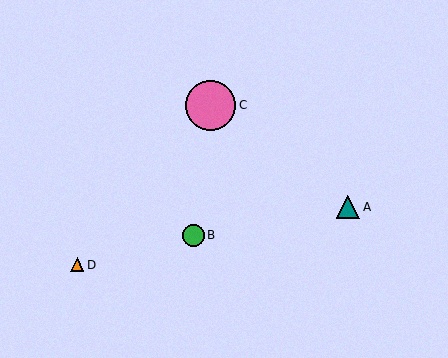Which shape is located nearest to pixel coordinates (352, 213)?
The teal triangle (labeled A) at (348, 207) is nearest to that location.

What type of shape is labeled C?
Shape C is a pink circle.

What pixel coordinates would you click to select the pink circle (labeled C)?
Click at (211, 105) to select the pink circle C.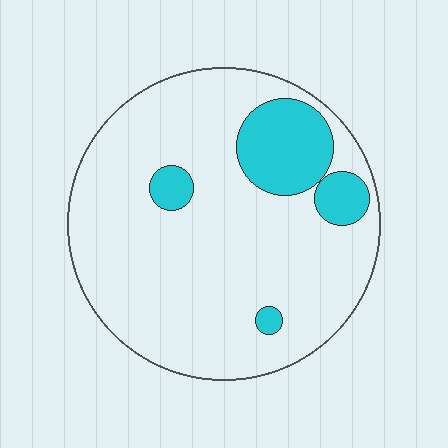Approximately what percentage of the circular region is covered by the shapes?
Approximately 15%.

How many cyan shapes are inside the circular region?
4.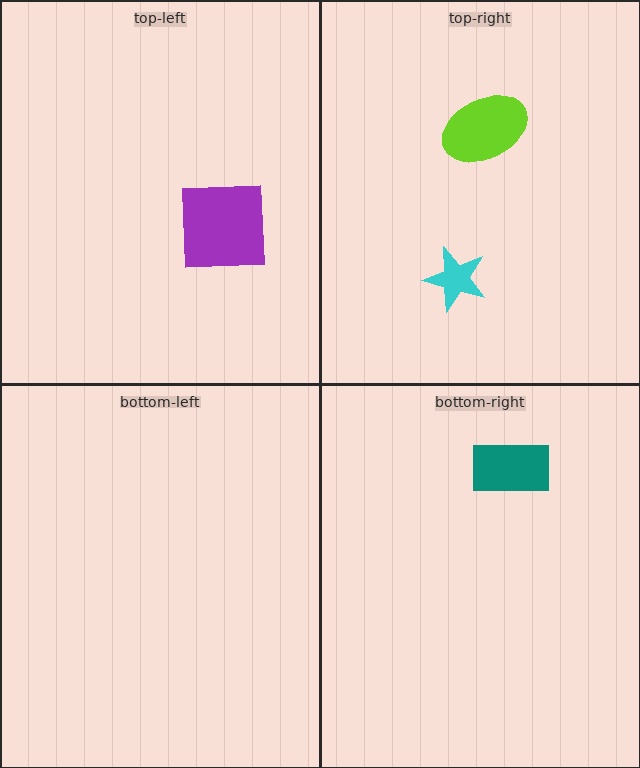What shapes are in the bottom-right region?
The teal rectangle.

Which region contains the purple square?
The top-left region.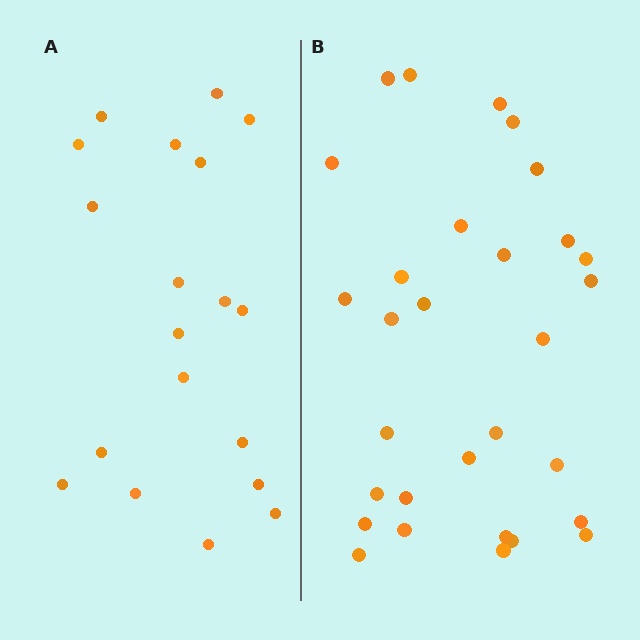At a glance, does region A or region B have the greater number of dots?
Region B (the right region) has more dots.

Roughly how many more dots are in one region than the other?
Region B has roughly 12 or so more dots than region A.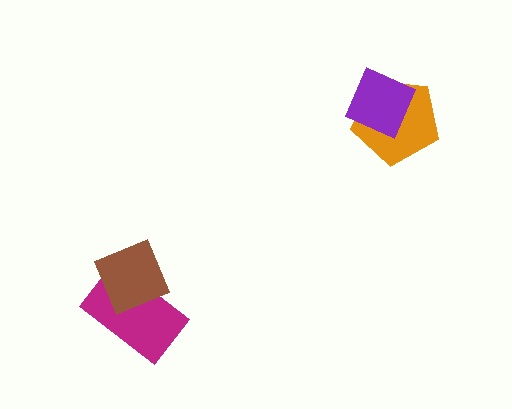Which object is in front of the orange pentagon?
The purple diamond is in front of the orange pentagon.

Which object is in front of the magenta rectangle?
The brown diamond is in front of the magenta rectangle.